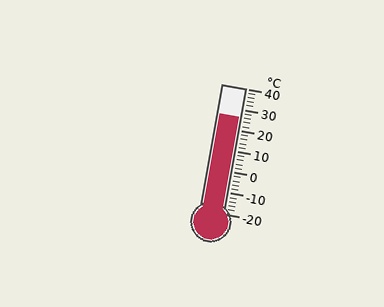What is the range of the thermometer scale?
The thermometer scale ranges from -20°C to 40°C.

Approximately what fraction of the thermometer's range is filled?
The thermometer is filled to approximately 75% of its range.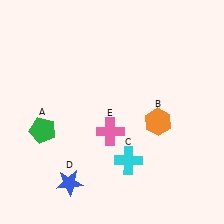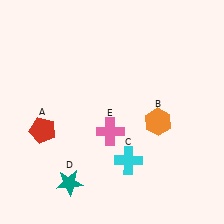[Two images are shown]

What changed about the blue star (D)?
In Image 1, D is blue. In Image 2, it changed to teal.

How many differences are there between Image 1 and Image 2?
There are 2 differences between the two images.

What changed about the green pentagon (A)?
In Image 1, A is green. In Image 2, it changed to red.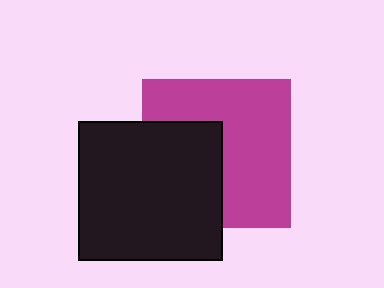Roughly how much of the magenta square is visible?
About half of it is visible (roughly 61%).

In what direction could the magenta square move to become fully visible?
The magenta square could move right. That would shift it out from behind the black rectangle entirely.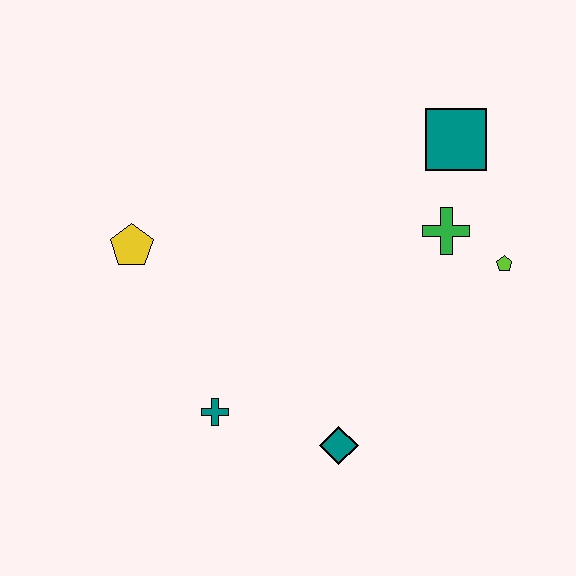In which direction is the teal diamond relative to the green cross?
The teal diamond is below the green cross.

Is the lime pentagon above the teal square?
No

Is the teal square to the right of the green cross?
Yes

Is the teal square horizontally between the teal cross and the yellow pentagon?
No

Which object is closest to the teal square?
The green cross is closest to the teal square.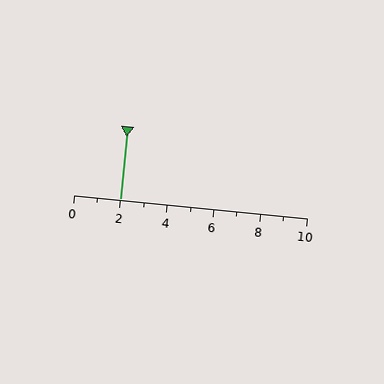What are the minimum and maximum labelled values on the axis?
The axis runs from 0 to 10.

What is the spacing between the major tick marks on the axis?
The major ticks are spaced 2 apart.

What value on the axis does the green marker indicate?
The marker indicates approximately 2.